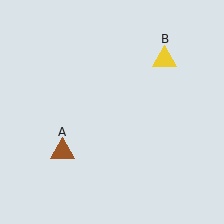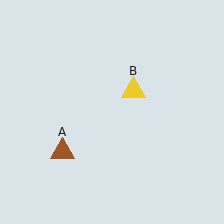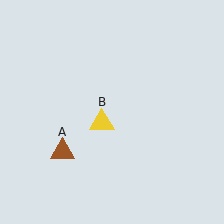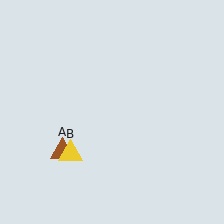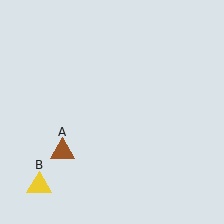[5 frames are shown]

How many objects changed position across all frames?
1 object changed position: yellow triangle (object B).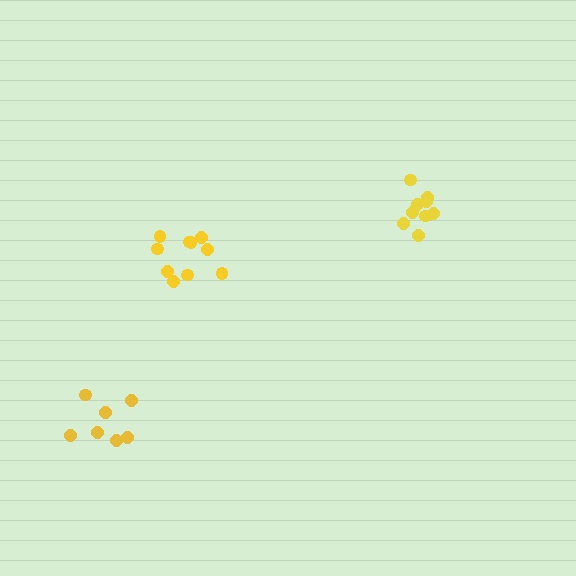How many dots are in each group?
Group 1: 10 dots, Group 2: 7 dots, Group 3: 9 dots (26 total).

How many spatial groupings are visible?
There are 3 spatial groupings.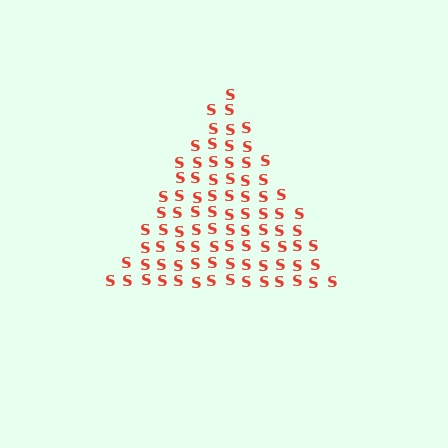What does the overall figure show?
The overall figure shows a triangle.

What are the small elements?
The small elements are letter S's.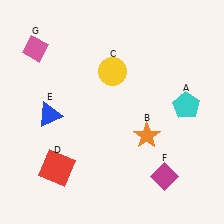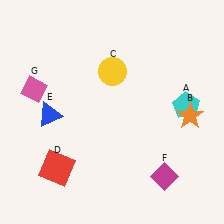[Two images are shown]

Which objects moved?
The objects that moved are: the orange star (B), the pink diamond (G).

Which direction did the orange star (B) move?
The orange star (B) moved right.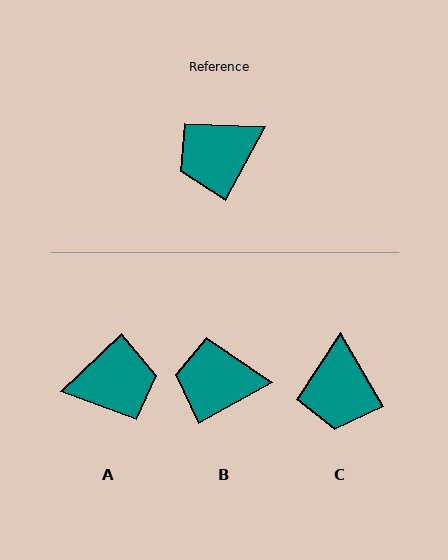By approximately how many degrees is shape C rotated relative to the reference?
Approximately 58 degrees counter-clockwise.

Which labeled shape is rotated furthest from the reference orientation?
A, about 162 degrees away.